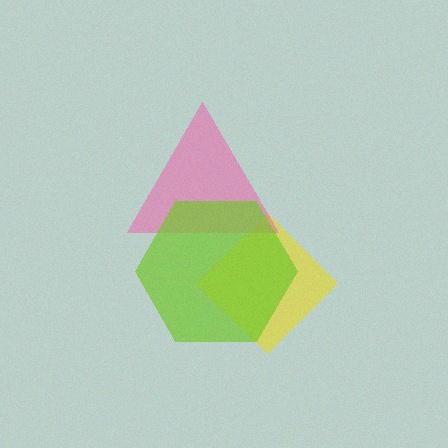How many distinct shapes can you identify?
There are 3 distinct shapes: a yellow diamond, a pink triangle, a lime hexagon.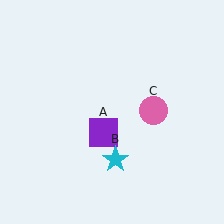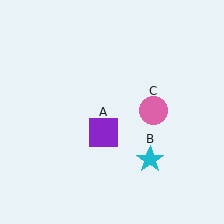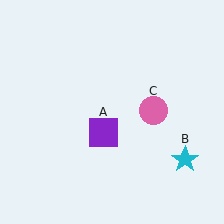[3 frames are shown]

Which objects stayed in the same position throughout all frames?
Purple square (object A) and pink circle (object C) remained stationary.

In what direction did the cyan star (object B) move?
The cyan star (object B) moved right.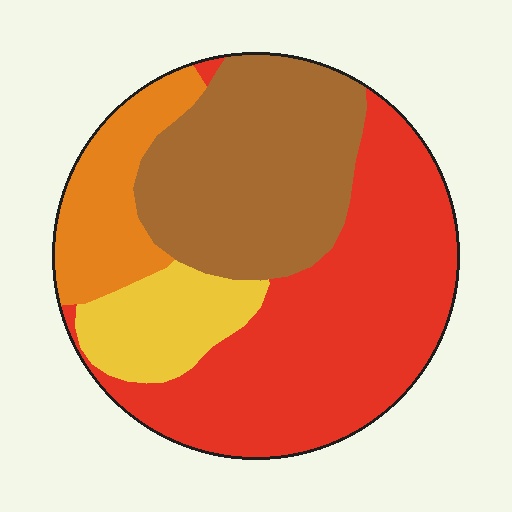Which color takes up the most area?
Red, at roughly 45%.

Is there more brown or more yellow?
Brown.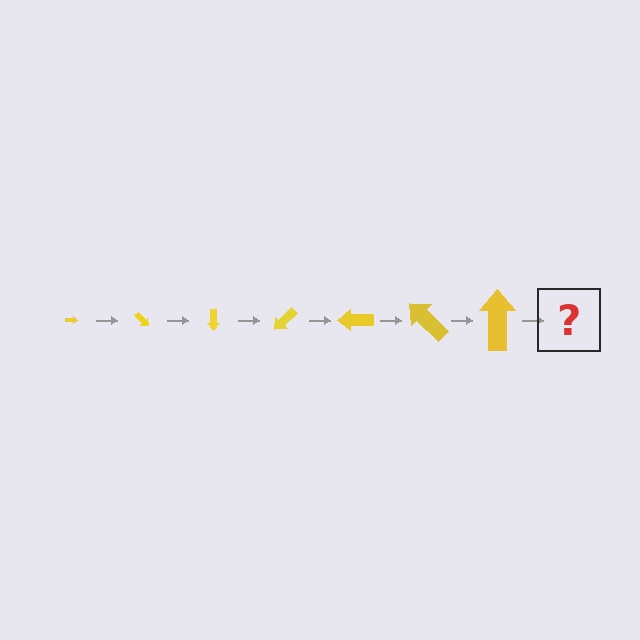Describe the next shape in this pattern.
It should be an arrow, larger than the previous one and rotated 315 degrees from the start.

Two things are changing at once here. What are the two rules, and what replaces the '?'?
The two rules are that the arrow grows larger each step and it rotates 45 degrees each step. The '?' should be an arrow, larger than the previous one and rotated 315 degrees from the start.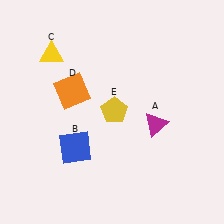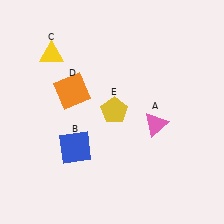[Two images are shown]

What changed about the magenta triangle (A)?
In Image 1, A is magenta. In Image 2, it changed to pink.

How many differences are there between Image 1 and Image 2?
There is 1 difference between the two images.